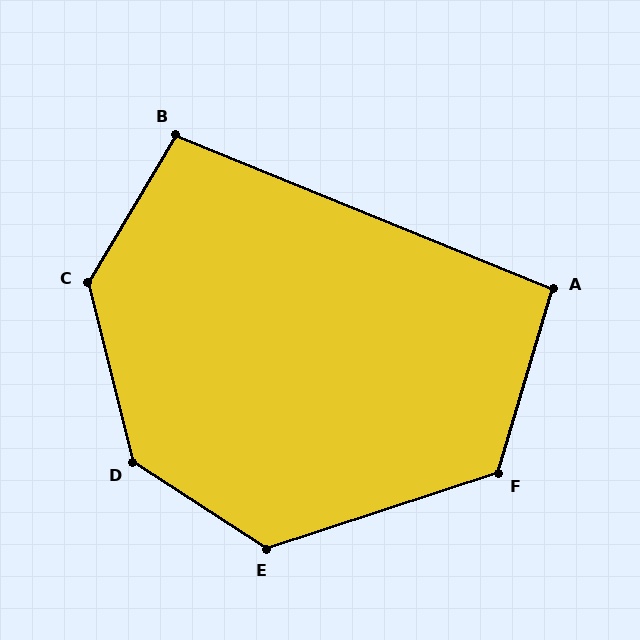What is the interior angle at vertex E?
Approximately 129 degrees (obtuse).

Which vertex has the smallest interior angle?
A, at approximately 96 degrees.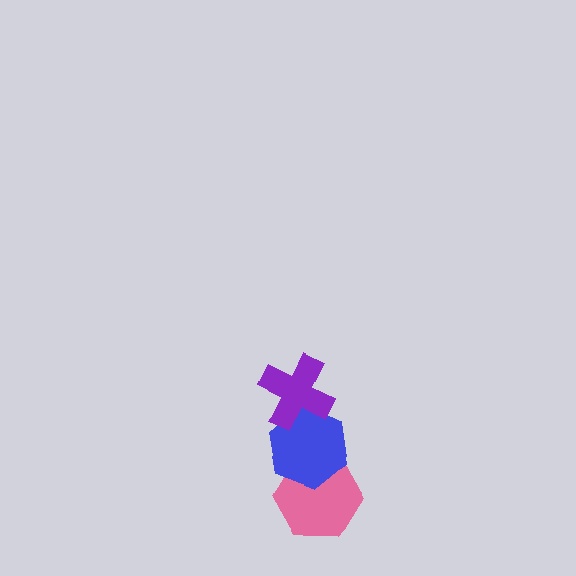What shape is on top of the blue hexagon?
The purple cross is on top of the blue hexagon.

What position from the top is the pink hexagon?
The pink hexagon is 3rd from the top.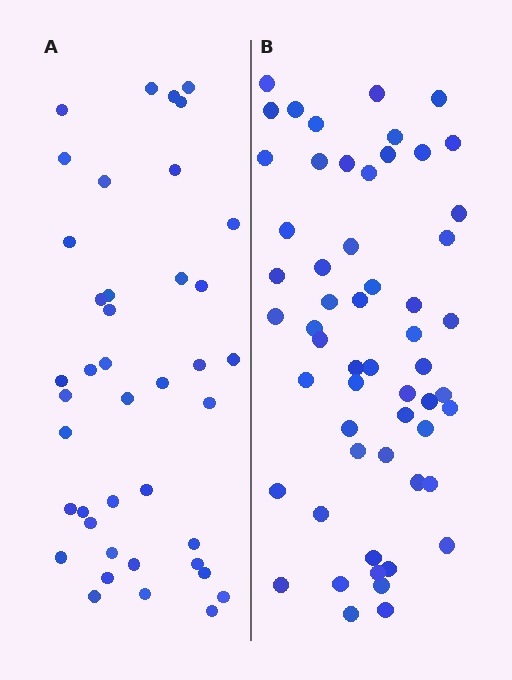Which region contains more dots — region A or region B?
Region B (the right region) has more dots.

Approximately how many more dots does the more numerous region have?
Region B has approximately 15 more dots than region A.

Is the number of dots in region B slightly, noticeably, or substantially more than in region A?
Region B has noticeably more, but not dramatically so. The ratio is roughly 1.4 to 1.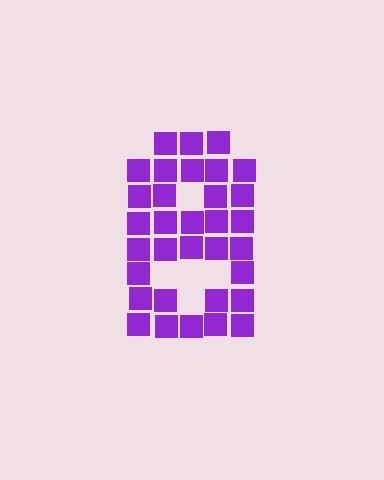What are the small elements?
The small elements are squares.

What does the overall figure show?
The overall figure shows the digit 8.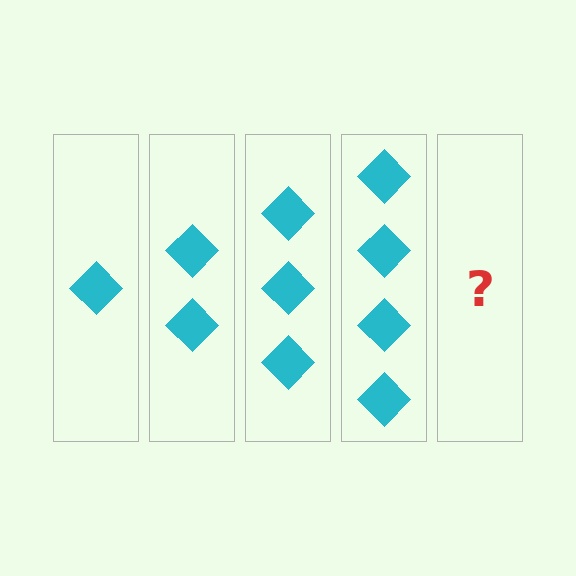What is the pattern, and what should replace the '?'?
The pattern is that each step adds one more diamond. The '?' should be 5 diamonds.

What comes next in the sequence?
The next element should be 5 diamonds.